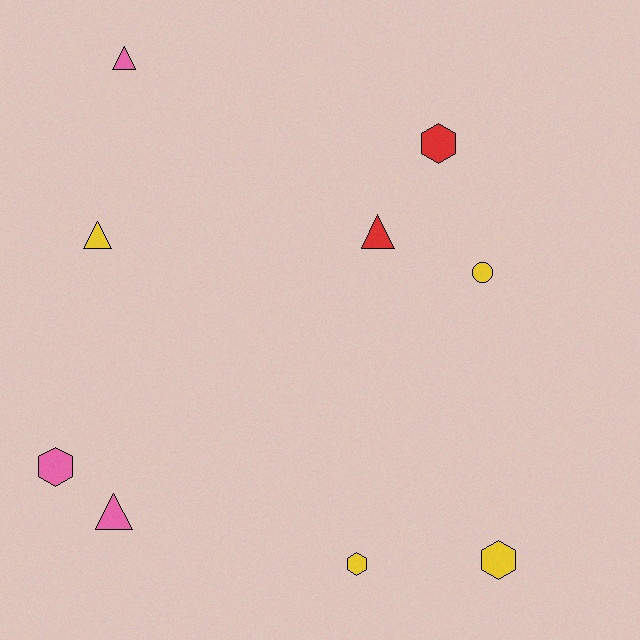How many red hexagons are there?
There is 1 red hexagon.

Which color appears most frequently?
Yellow, with 4 objects.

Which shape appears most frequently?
Triangle, with 4 objects.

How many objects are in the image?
There are 9 objects.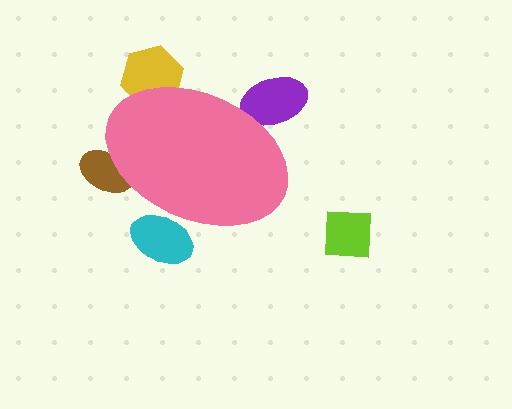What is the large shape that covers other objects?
A pink ellipse.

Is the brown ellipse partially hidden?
Yes, the brown ellipse is partially hidden behind the pink ellipse.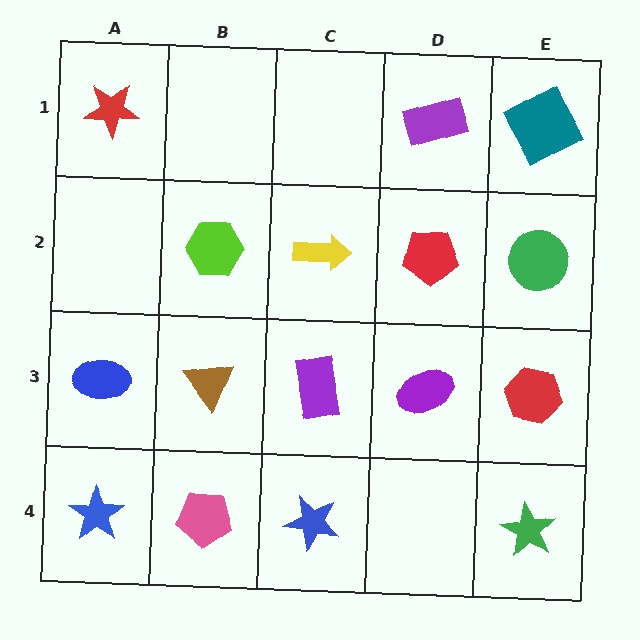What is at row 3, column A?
A blue ellipse.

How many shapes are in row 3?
5 shapes.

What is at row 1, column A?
A red star.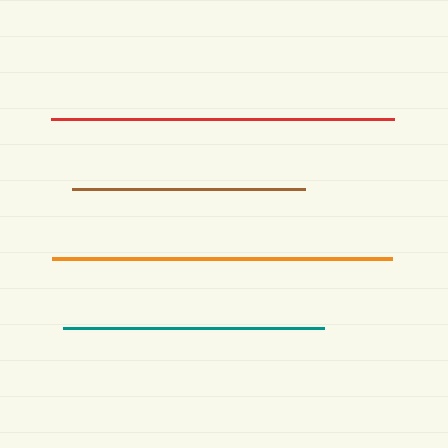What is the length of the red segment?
The red segment is approximately 343 pixels long.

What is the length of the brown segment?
The brown segment is approximately 233 pixels long.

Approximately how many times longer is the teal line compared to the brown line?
The teal line is approximately 1.1 times the length of the brown line.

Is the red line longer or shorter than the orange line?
The red line is longer than the orange line.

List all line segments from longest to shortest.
From longest to shortest: red, orange, teal, brown.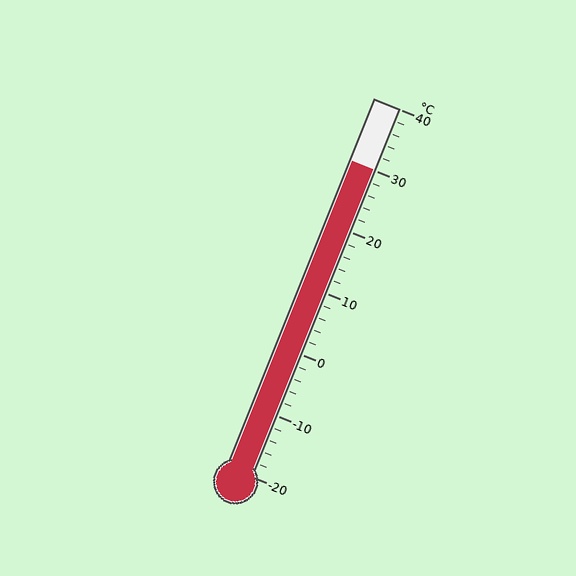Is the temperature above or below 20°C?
The temperature is above 20°C.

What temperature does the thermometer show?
The thermometer shows approximately 30°C.